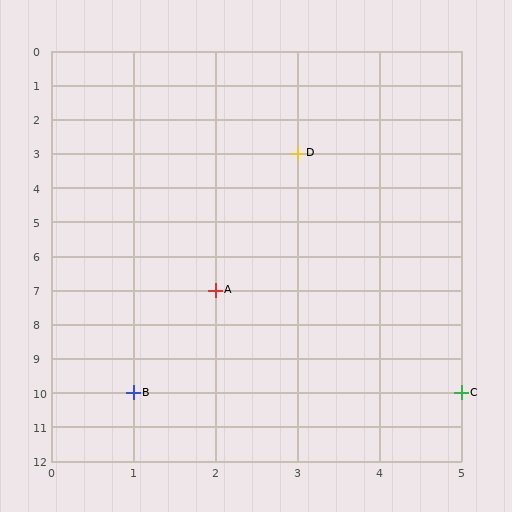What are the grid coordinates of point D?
Point D is at grid coordinates (3, 3).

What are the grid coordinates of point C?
Point C is at grid coordinates (5, 10).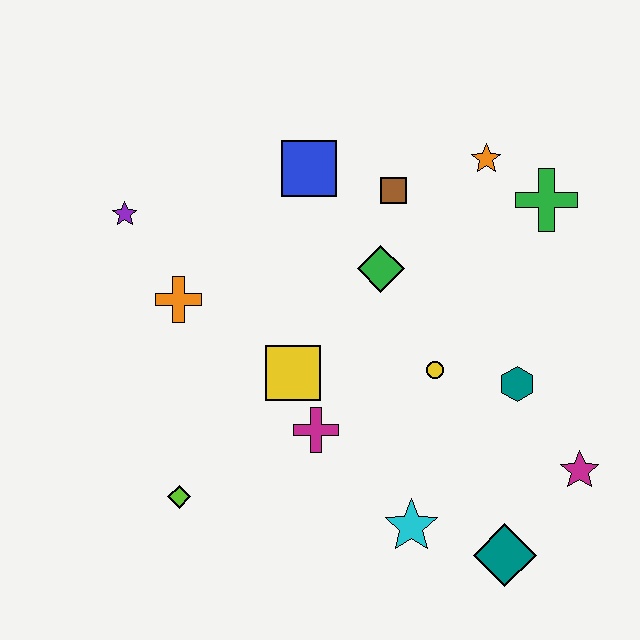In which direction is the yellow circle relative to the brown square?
The yellow circle is below the brown square.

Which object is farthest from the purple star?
The magenta star is farthest from the purple star.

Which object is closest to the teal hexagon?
The yellow circle is closest to the teal hexagon.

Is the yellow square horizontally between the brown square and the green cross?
No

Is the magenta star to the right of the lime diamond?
Yes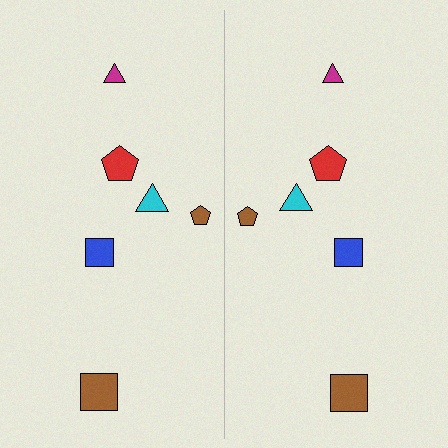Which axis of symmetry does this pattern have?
The pattern has a vertical axis of symmetry running through the center of the image.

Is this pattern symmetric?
Yes, this pattern has bilateral (reflection) symmetry.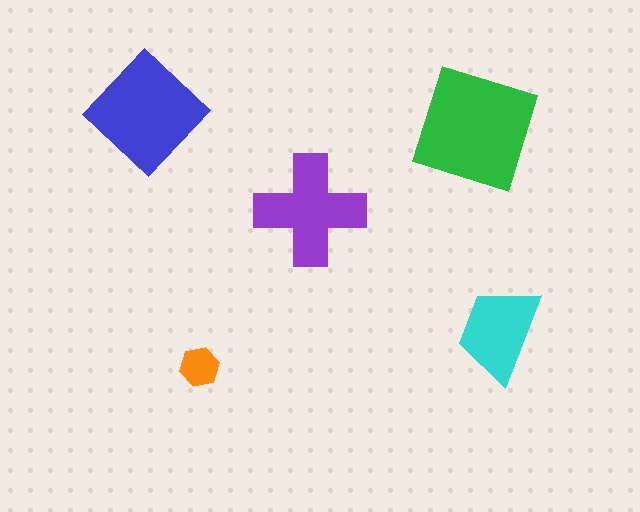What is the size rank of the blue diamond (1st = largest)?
2nd.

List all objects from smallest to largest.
The orange hexagon, the cyan trapezoid, the purple cross, the blue diamond, the green square.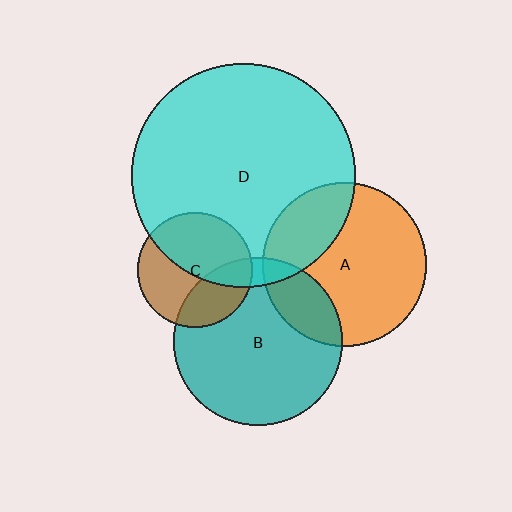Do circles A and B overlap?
Yes.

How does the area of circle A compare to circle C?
Approximately 2.0 times.